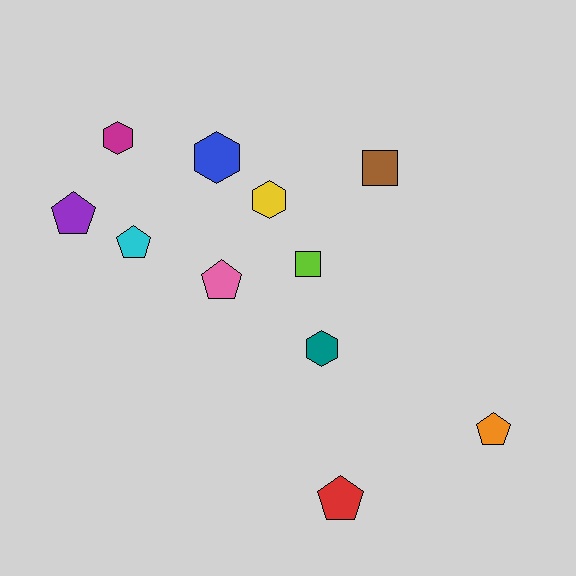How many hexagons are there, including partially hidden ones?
There are 4 hexagons.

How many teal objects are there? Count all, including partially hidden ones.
There is 1 teal object.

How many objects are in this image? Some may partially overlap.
There are 11 objects.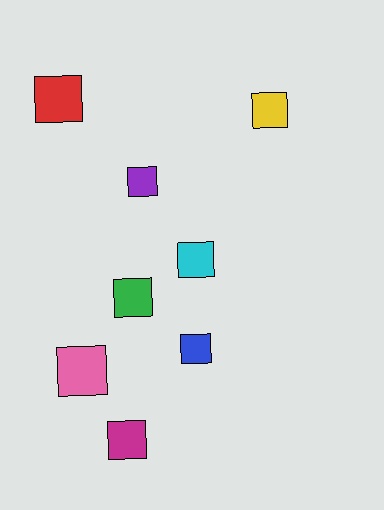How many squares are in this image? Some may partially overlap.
There are 8 squares.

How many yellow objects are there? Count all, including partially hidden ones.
There is 1 yellow object.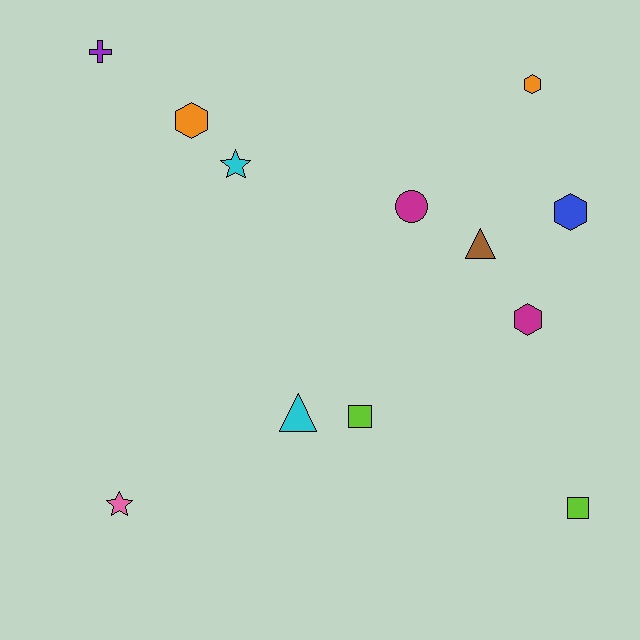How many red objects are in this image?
There are no red objects.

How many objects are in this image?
There are 12 objects.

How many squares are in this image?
There are 2 squares.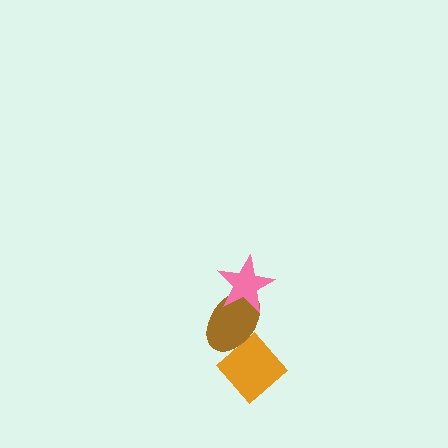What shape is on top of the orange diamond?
The brown ellipse is on top of the orange diamond.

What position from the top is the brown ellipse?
The brown ellipse is 2nd from the top.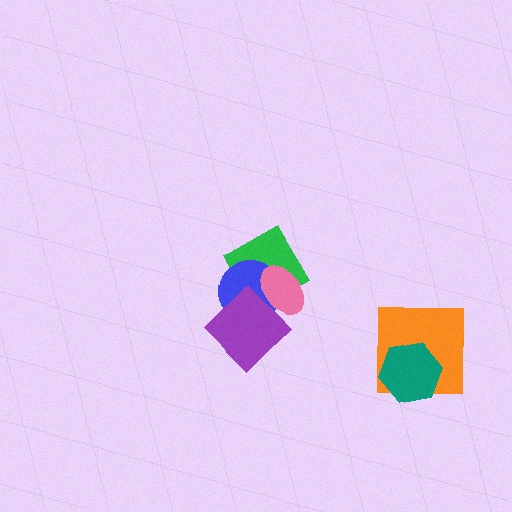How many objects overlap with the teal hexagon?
1 object overlaps with the teal hexagon.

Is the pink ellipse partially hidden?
Yes, it is partially covered by another shape.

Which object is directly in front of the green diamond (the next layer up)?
The blue circle is directly in front of the green diamond.